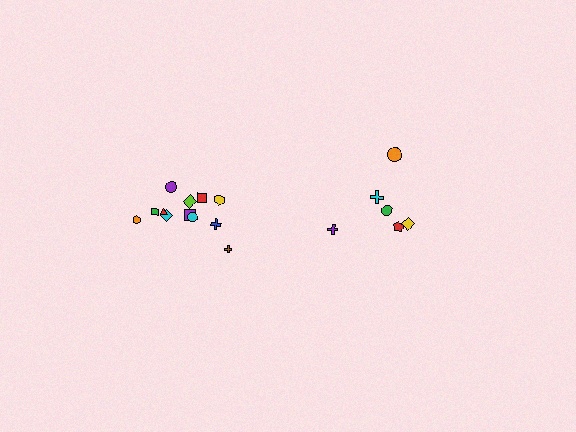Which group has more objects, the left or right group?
The left group.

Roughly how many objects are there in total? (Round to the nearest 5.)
Roughly 20 objects in total.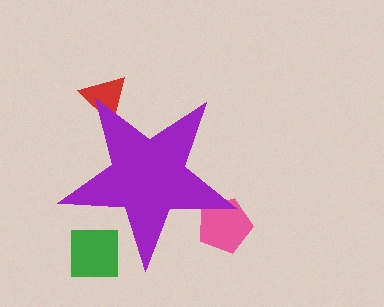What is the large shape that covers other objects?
A purple star.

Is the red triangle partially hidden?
Yes, the red triangle is partially hidden behind the purple star.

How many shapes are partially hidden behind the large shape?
3 shapes are partially hidden.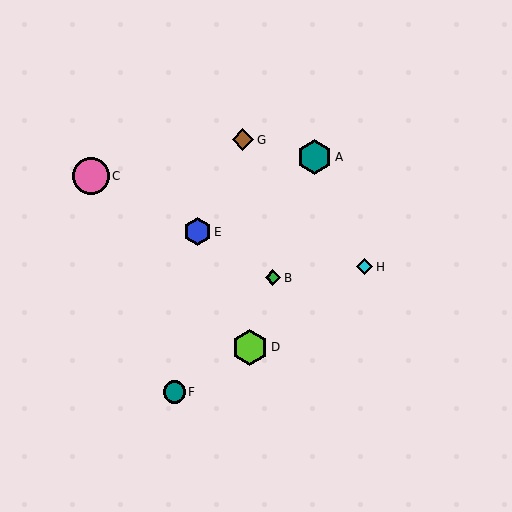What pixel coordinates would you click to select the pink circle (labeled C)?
Click at (91, 176) to select the pink circle C.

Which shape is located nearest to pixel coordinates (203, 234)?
The blue hexagon (labeled E) at (197, 232) is nearest to that location.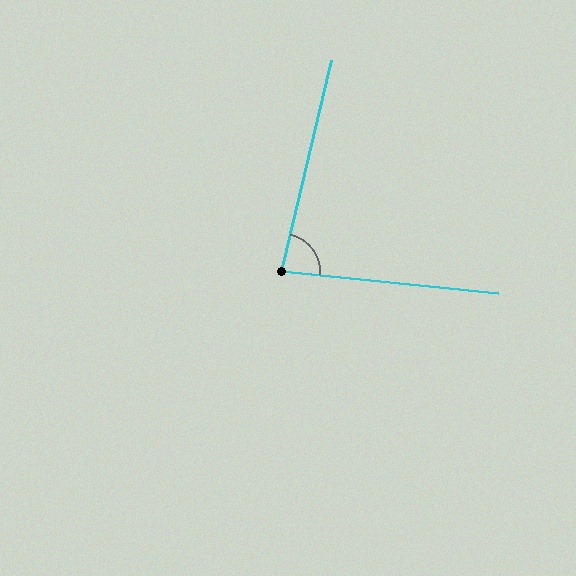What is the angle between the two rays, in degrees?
Approximately 83 degrees.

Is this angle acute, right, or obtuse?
It is acute.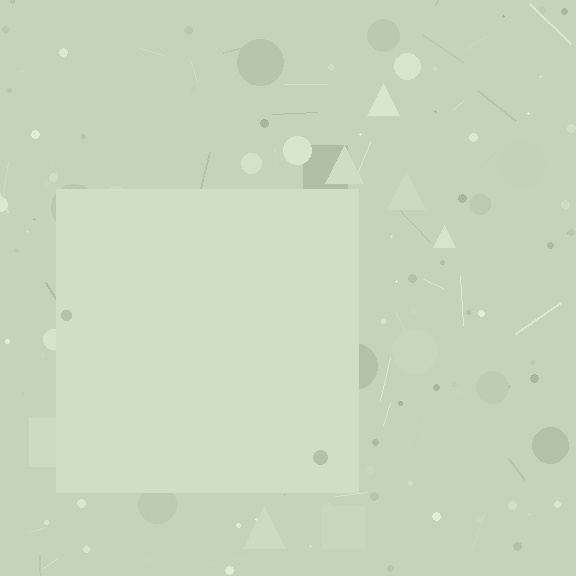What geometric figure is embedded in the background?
A square is embedded in the background.